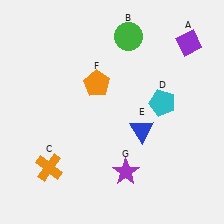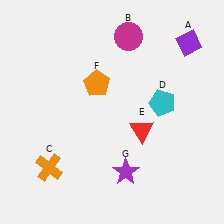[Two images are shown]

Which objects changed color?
B changed from green to magenta. E changed from blue to red.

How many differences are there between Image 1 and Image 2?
There are 2 differences between the two images.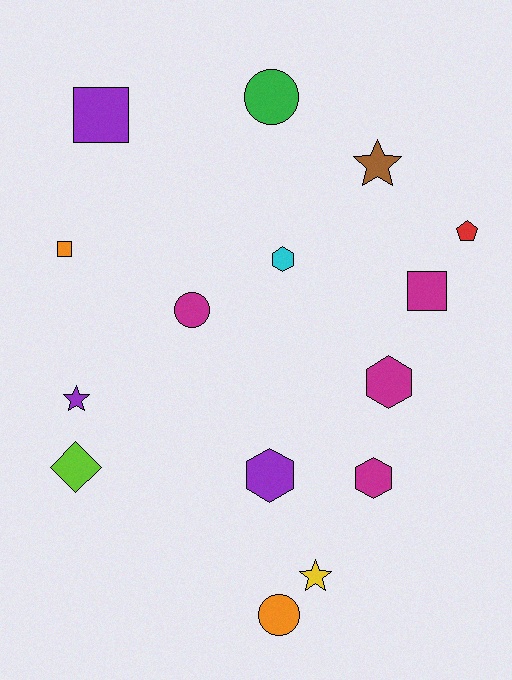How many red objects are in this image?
There is 1 red object.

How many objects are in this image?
There are 15 objects.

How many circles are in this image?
There are 3 circles.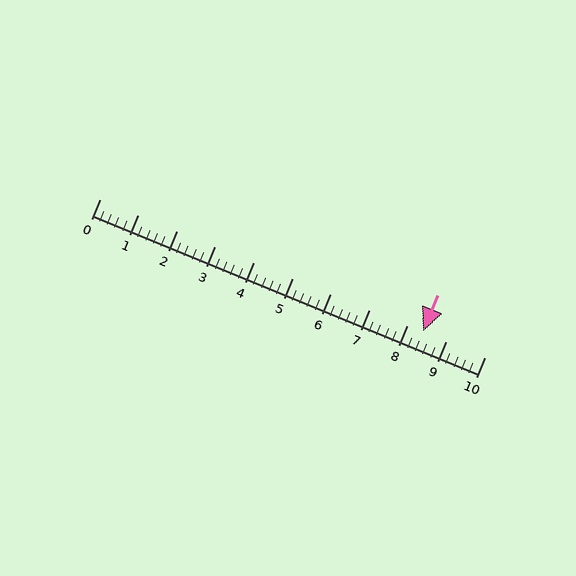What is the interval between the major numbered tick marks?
The major tick marks are spaced 1 units apart.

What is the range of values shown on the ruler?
The ruler shows values from 0 to 10.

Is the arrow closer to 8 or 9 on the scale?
The arrow is closer to 8.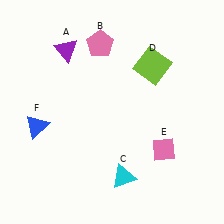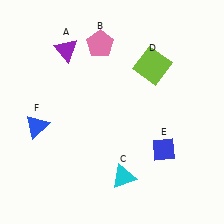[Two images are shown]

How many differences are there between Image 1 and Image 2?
There is 1 difference between the two images.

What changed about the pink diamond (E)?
In Image 1, E is pink. In Image 2, it changed to blue.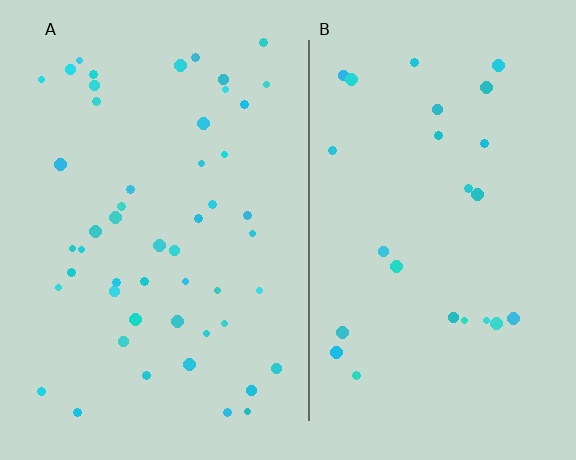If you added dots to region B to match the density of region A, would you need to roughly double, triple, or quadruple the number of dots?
Approximately double.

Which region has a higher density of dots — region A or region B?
A (the left).